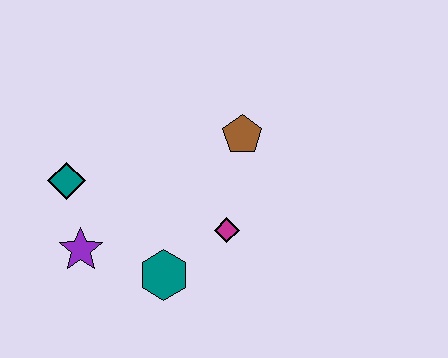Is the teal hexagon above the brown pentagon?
No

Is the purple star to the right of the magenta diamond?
No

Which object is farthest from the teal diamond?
The brown pentagon is farthest from the teal diamond.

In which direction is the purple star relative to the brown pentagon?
The purple star is to the left of the brown pentagon.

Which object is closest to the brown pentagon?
The magenta diamond is closest to the brown pentagon.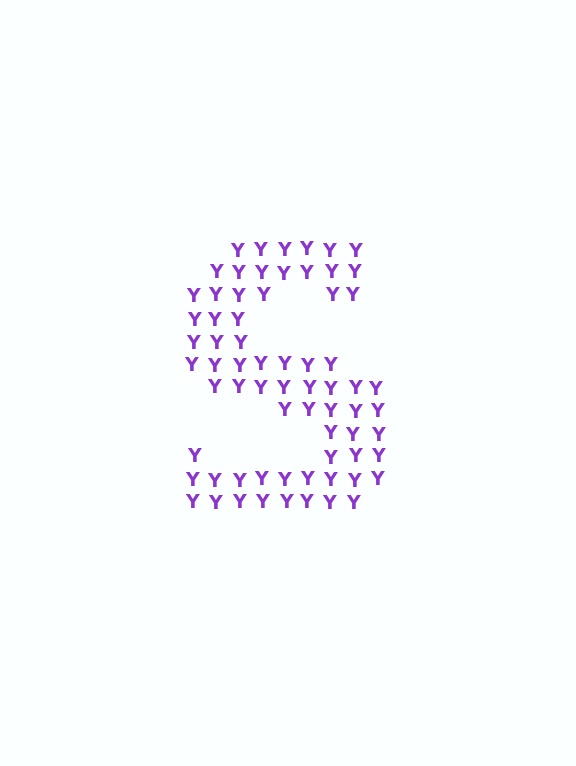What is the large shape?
The large shape is the letter S.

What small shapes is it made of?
It is made of small letter Y's.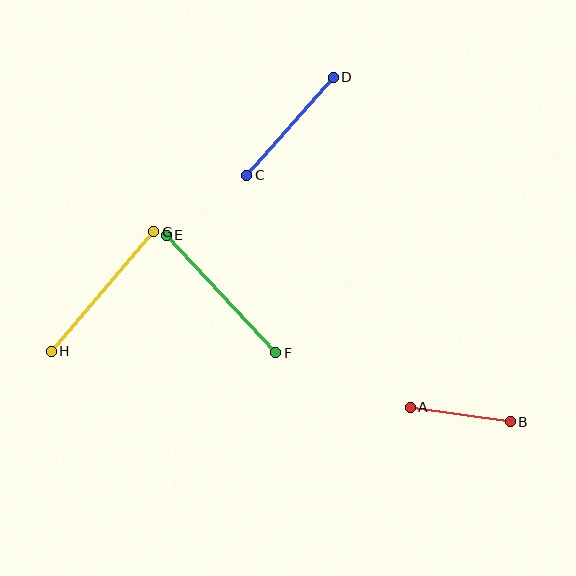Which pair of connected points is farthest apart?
Points E and F are farthest apart.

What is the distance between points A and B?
The distance is approximately 101 pixels.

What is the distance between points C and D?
The distance is approximately 131 pixels.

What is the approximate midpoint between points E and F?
The midpoint is at approximately (221, 294) pixels.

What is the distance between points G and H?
The distance is approximately 157 pixels.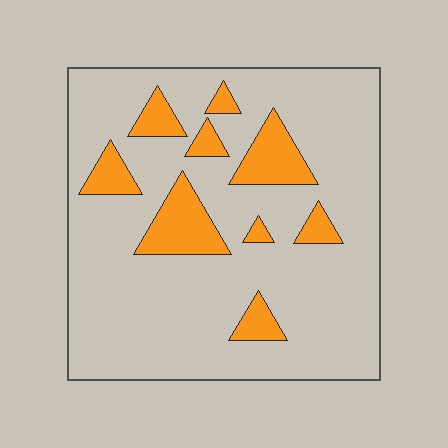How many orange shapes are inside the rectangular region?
9.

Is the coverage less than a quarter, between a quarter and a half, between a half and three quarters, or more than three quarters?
Less than a quarter.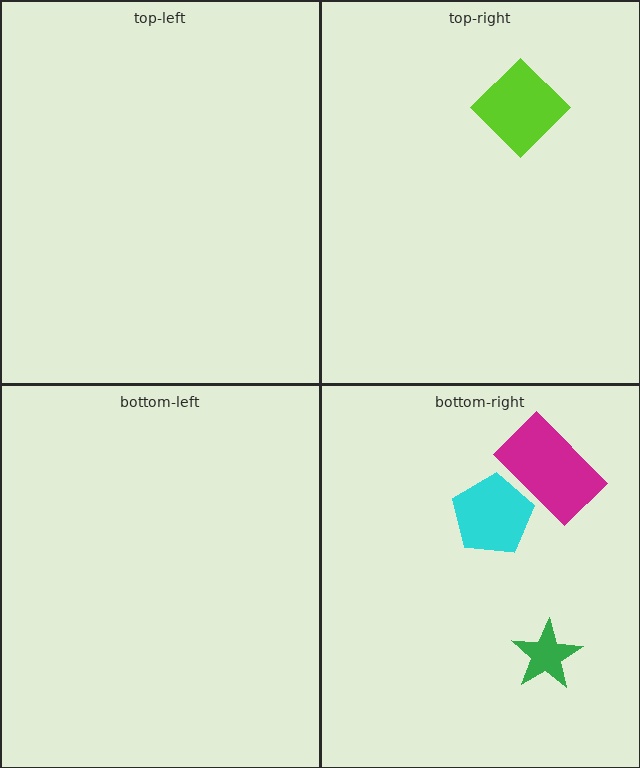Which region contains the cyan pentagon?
The bottom-right region.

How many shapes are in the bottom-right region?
3.